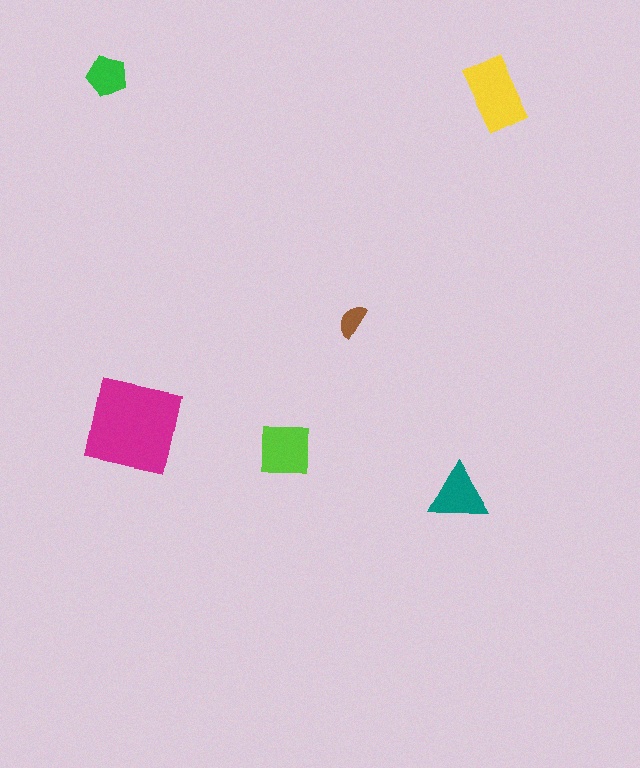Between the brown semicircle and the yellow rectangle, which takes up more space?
The yellow rectangle.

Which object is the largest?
The magenta square.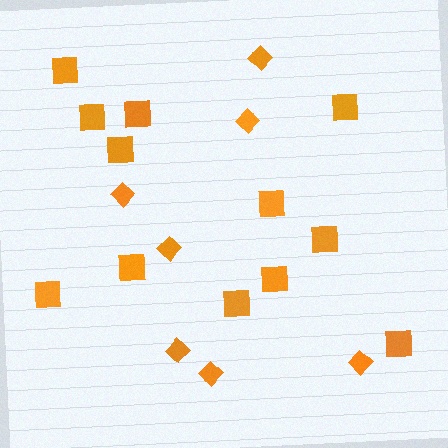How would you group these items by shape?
There are 2 groups: one group of diamonds (7) and one group of squares (12).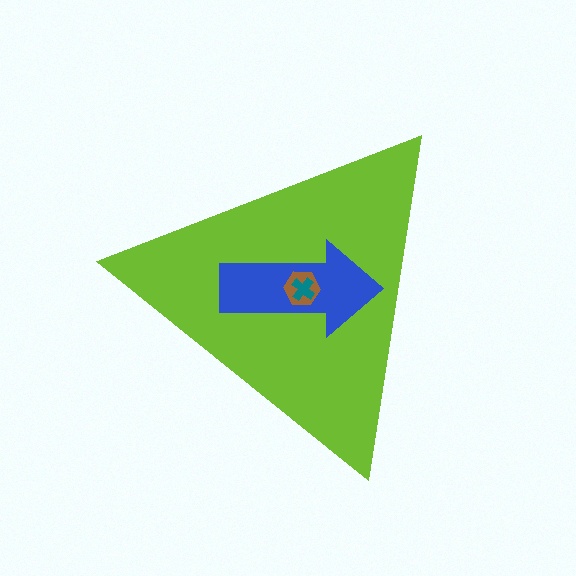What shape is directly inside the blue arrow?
The brown hexagon.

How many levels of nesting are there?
4.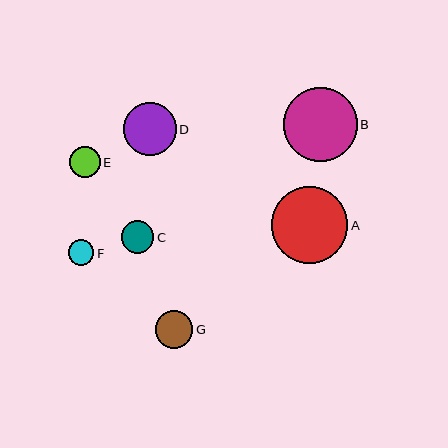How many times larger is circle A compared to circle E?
Circle A is approximately 2.5 times the size of circle E.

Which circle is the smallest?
Circle F is the smallest with a size of approximately 25 pixels.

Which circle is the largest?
Circle A is the largest with a size of approximately 77 pixels.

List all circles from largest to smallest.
From largest to smallest: A, B, D, G, C, E, F.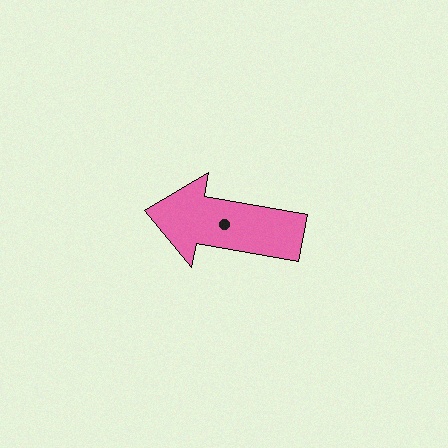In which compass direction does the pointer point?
West.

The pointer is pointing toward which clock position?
Roughly 9 o'clock.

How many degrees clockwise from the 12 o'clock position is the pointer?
Approximately 280 degrees.